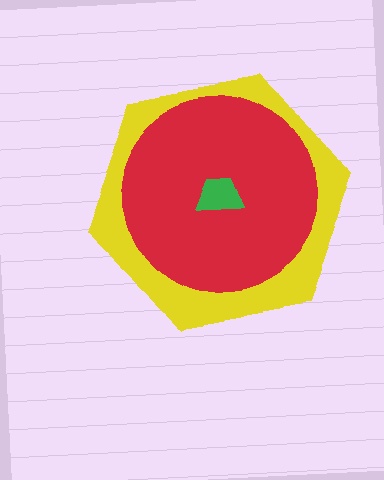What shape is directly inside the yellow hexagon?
The red circle.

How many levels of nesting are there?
3.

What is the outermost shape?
The yellow hexagon.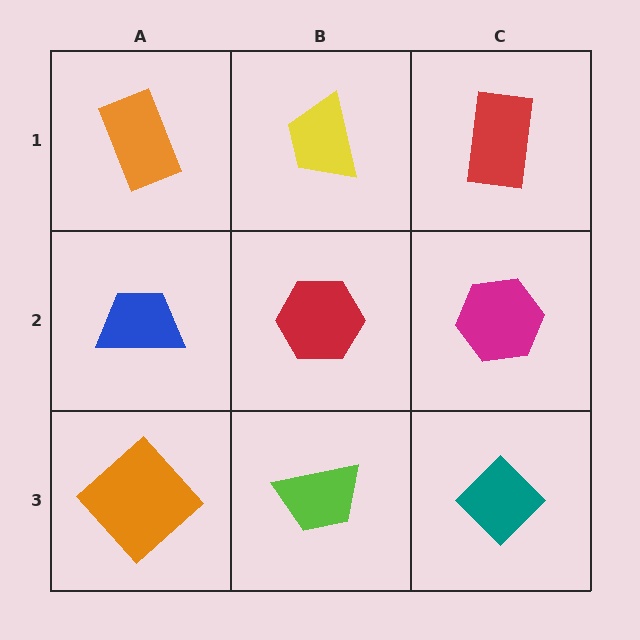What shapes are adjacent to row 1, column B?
A red hexagon (row 2, column B), an orange rectangle (row 1, column A), a red rectangle (row 1, column C).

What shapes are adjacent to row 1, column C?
A magenta hexagon (row 2, column C), a yellow trapezoid (row 1, column B).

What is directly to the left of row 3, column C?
A lime trapezoid.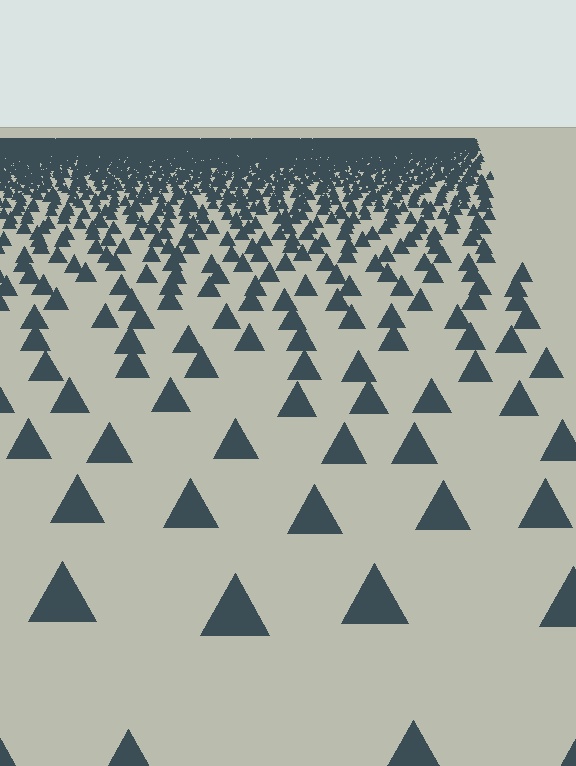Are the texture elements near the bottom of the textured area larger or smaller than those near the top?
Larger. Near the bottom, elements are closer to the viewer and appear at a bigger on-screen size.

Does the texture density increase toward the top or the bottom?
Density increases toward the top.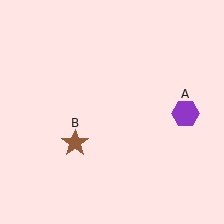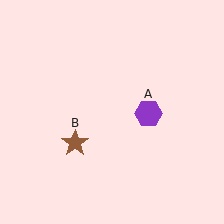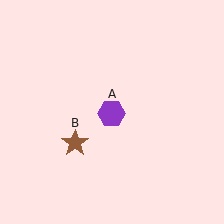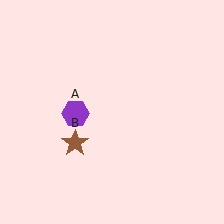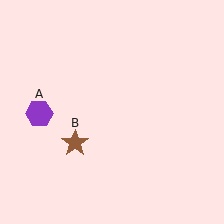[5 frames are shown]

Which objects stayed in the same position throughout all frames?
Brown star (object B) remained stationary.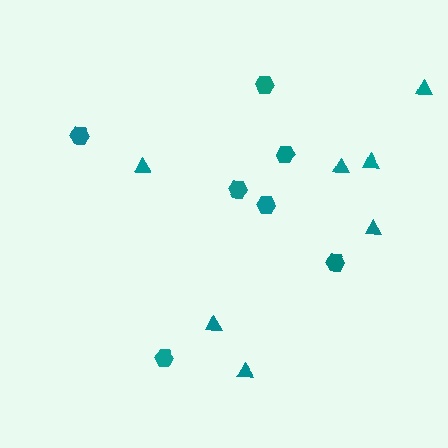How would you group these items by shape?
There are 2 groups: one group of triangles (7) and one group of hexagons (7).